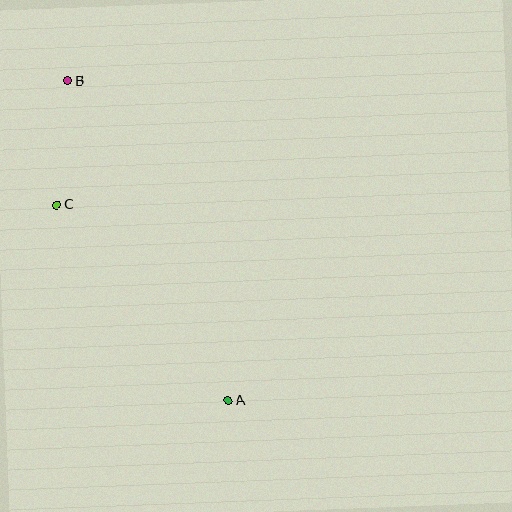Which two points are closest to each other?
Points B and C are closest to each other.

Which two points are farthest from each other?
Points A and B are farthest from each other.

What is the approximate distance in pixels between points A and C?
The distance between A and C is approximately 260 pixels.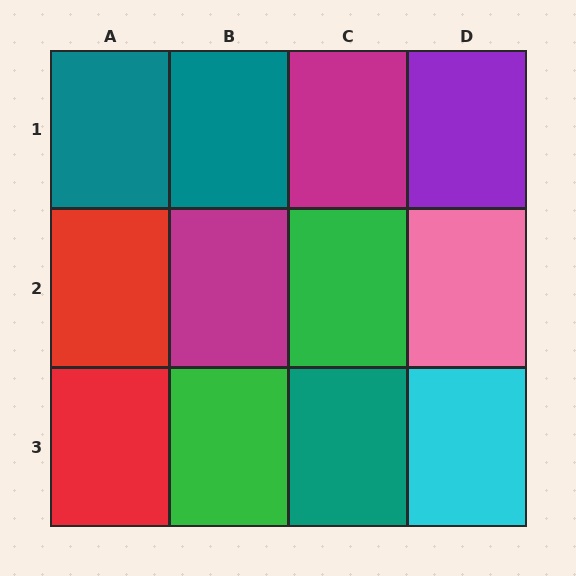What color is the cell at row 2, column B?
Magenta.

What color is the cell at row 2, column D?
Pink.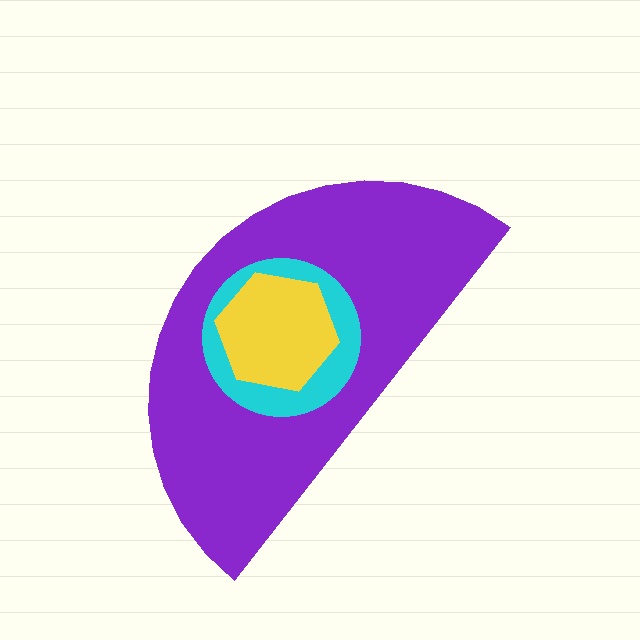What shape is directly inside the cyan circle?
The yellow hexagon.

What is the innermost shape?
The yellow hexagon.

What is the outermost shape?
The purple semicircle.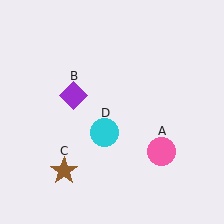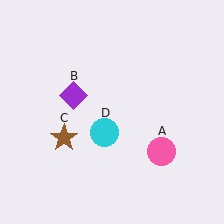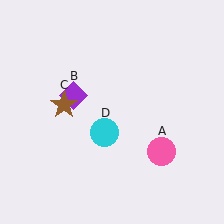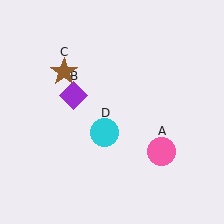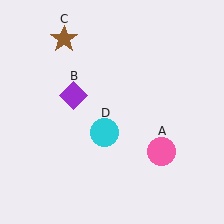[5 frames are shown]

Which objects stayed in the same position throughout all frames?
Pink circle (object A) and purple diamond (object B) and cyan circle (object D) remained stationary.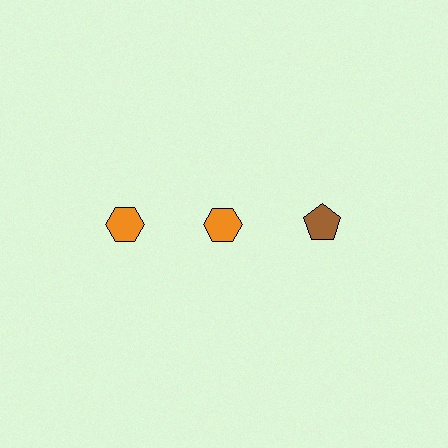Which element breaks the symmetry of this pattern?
The brown pentagon in the top row, center column breaks the symmetry. All other shapes are orange hexagons.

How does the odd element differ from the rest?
It differs in both color (brown instead of orange) and shape (pentagon instead of hexagon).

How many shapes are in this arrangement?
There are 3 shapes arranged in a grid pattern.